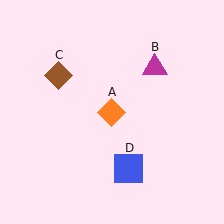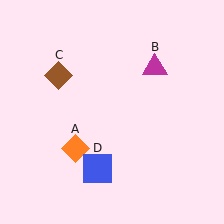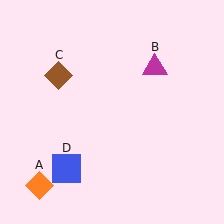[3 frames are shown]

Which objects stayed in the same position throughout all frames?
Magenta triangle (object B) and brown diamond (object C) remained stationary.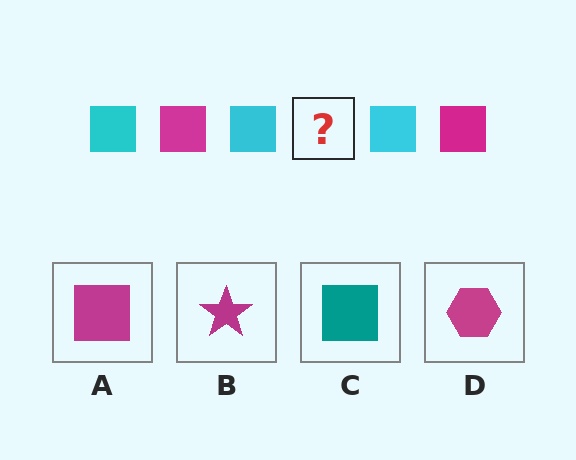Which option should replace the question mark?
Option A.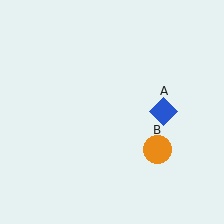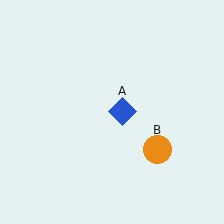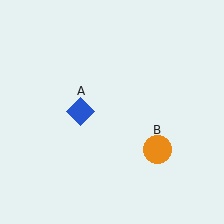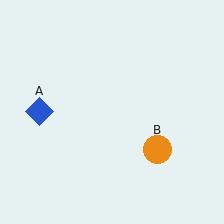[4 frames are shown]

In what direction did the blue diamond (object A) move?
The blue diamond (object A) moved left.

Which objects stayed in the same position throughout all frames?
Orange circle (object B) remained stationary.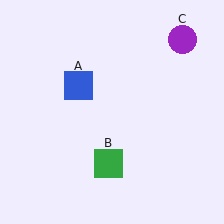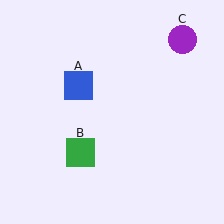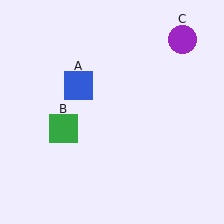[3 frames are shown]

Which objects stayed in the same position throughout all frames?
Blue square (object A) and purple circle (object C) remained stationary.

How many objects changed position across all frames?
1 object changed position: green square (object B).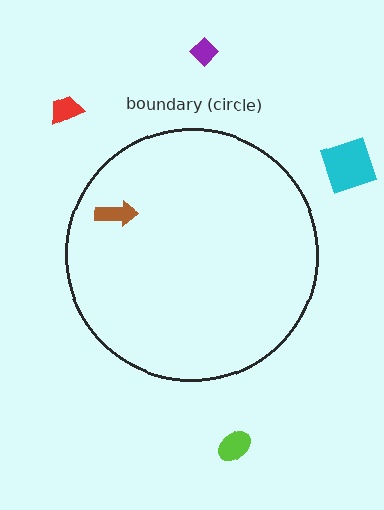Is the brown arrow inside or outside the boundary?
Inside.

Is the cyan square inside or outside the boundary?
Outside.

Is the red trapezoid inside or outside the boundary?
Outside.